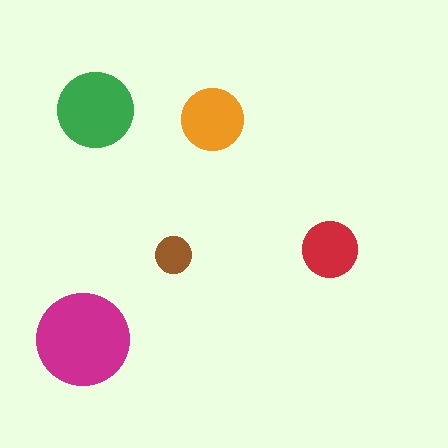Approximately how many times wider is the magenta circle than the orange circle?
About 1.5 times wider.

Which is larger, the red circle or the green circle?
The green one.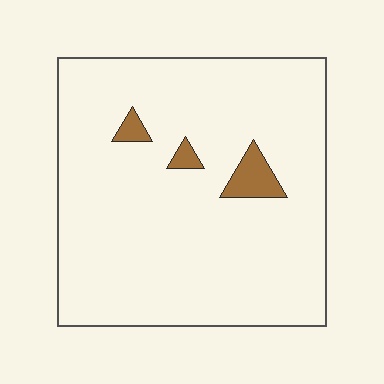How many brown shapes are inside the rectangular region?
3.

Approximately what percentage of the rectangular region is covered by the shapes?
Approximately 5%.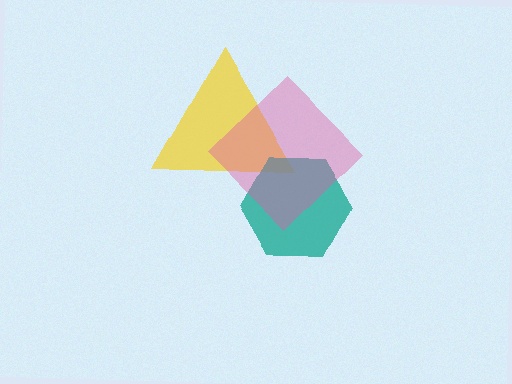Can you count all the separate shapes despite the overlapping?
Yes, there are 3 separate shapes.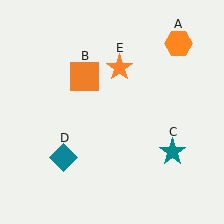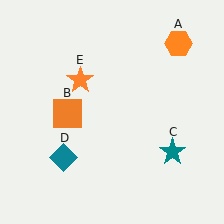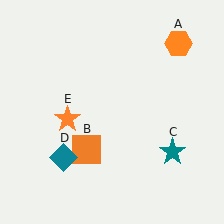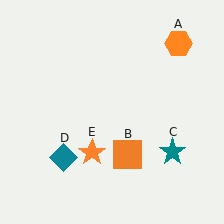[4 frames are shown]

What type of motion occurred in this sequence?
The orange square (object B), orange star (object E) rotated counterclockwise around the center of the scene.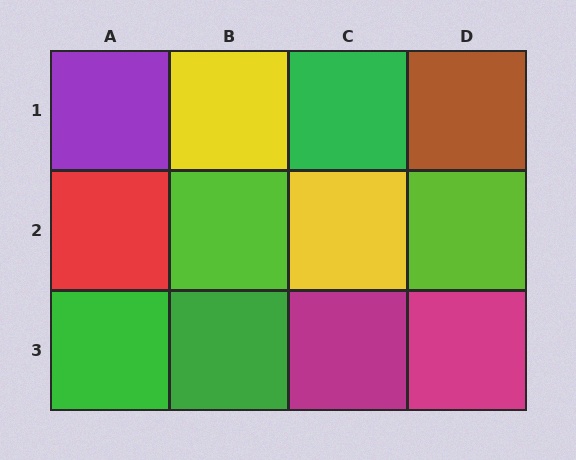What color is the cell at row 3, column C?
Magenta.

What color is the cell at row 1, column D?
Brown.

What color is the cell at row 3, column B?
Green.